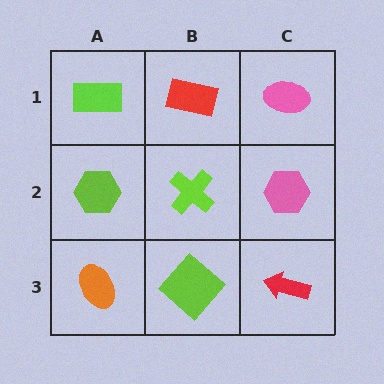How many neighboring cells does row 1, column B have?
3.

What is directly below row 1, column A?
A lime hexagon.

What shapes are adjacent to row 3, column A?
A lime hexagon (row 2, column A), a lime diamond (row 3, column B).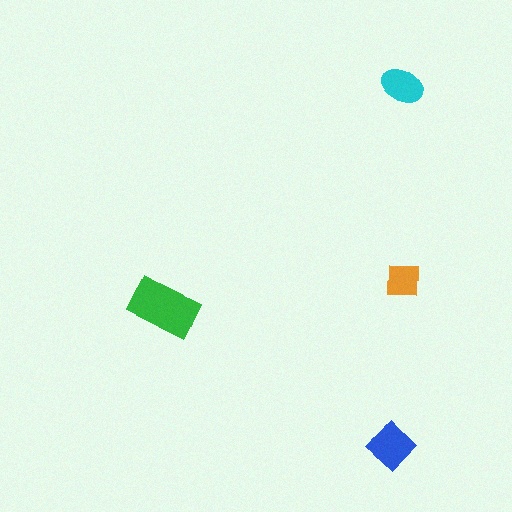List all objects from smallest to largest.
The orange square, the cyan ellipse, the blue diamond, the green rectangle.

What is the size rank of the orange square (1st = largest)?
4th.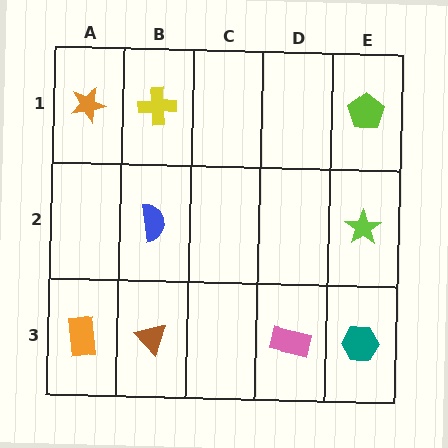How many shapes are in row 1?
3 shapes.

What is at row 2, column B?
A blue semicircle.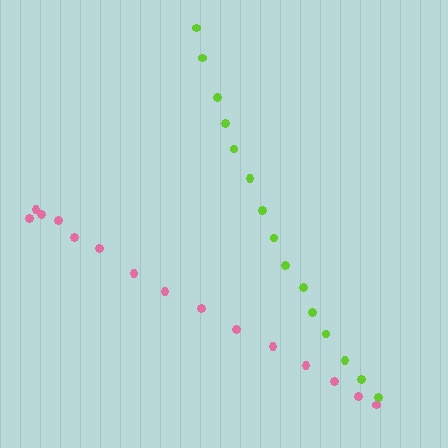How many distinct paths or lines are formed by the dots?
There are 2 distinct paths.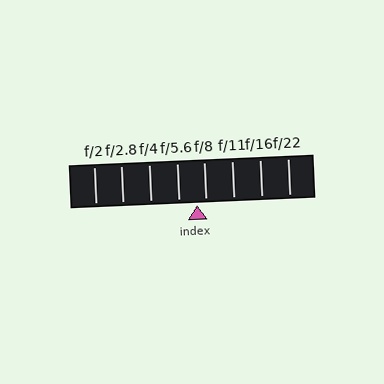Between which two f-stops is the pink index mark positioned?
The index mark is between f/5.6 and f/8.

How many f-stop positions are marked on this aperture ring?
There are 8 f-stop positions marked.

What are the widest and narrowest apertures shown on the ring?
The widest aperture shown is f/2 and the narrowest is f/22.